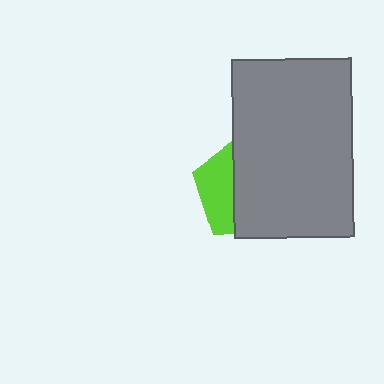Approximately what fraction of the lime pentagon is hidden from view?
Roughly 65% of the lime pentagon is hidden behind the gray rectangle.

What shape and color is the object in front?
The object in front is a gray rectangle.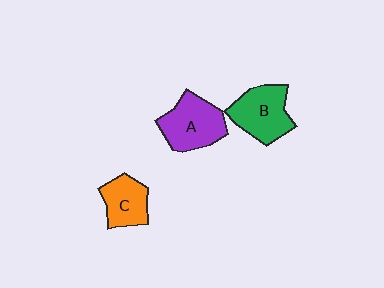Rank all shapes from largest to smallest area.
From largest to smallest: A (purple), B (green), C (orange).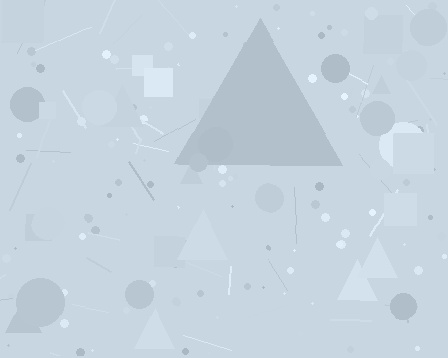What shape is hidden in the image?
A triangle is hidden in the image.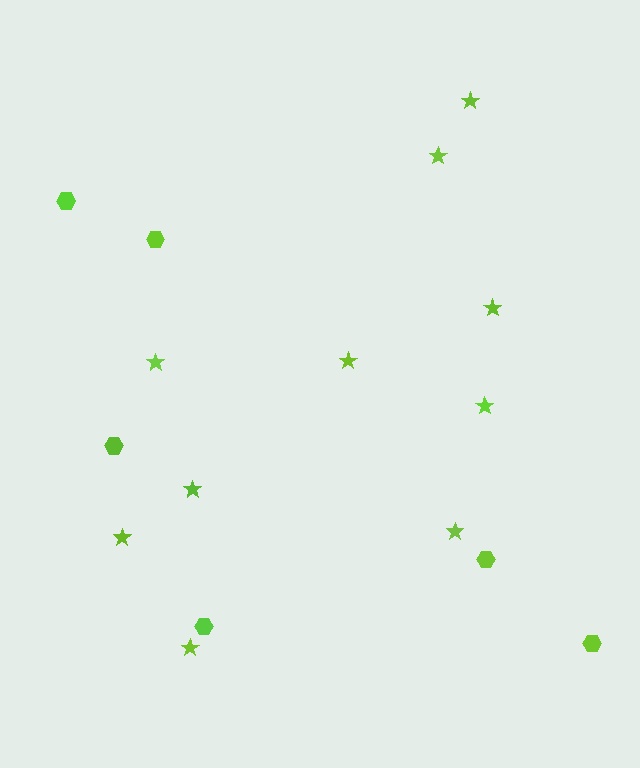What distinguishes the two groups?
There are 2 groups: one group of hexagons (6) and one group of stars (10).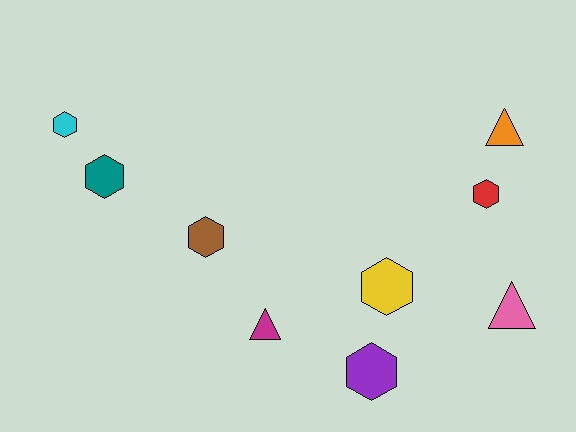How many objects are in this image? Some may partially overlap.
There are 9 objects.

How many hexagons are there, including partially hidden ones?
There are 6 hexagons.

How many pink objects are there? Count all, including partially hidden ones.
There is 1 pink object.